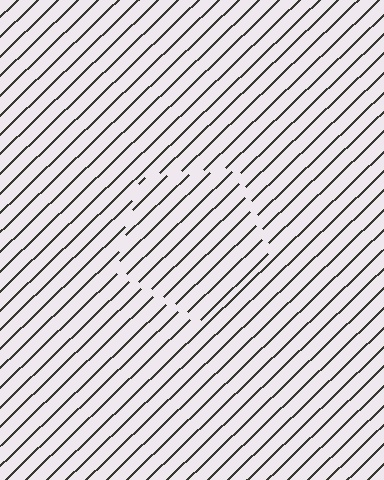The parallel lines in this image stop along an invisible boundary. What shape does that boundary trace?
An illusory pentagon. The interior of the shape contains the same grating, shifted by half a period — the contour is defined by the phase discontinuity where line-ends from the inner and outer gratings abut.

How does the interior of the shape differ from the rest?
The interior of the shape contains the same grating, shifted by half a period — the contour is defined by the phase discontinuity where line-ends from the inner and outer gratings abut.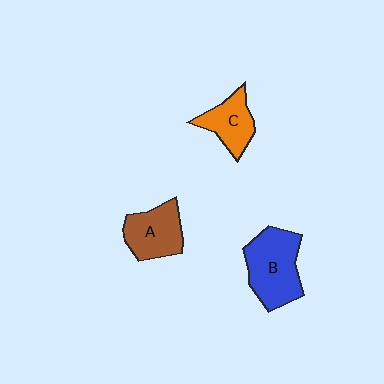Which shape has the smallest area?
Shape C (orange).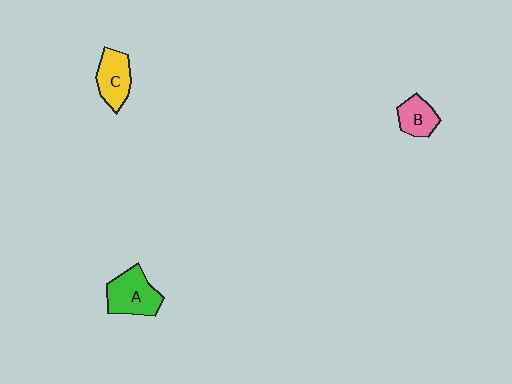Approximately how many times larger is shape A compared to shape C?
Approximately 1.2 times.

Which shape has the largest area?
Shape A (green).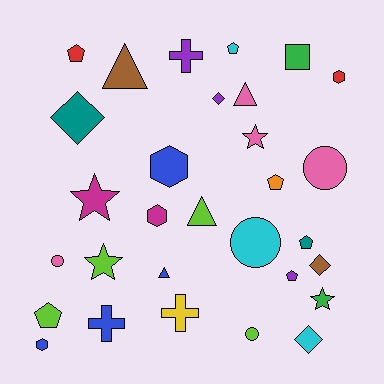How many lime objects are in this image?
There are 4 lime objects.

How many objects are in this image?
There are 30 objects.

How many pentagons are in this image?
There are 6 pentagons.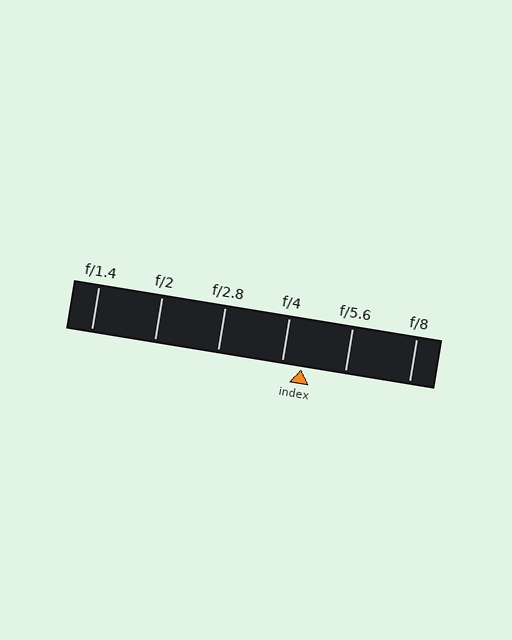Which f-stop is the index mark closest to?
The index mark is closest to f/4.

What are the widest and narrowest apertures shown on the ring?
The widest aperture shown is f/1.4 and the narrowest is f/8.